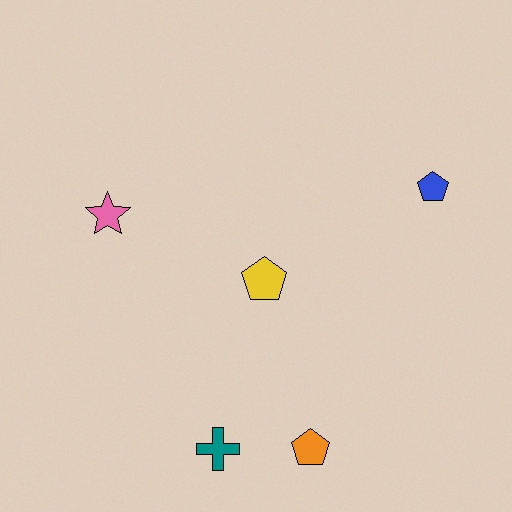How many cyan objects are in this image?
There are no cyan objects.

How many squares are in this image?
There are no squares.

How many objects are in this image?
There are 5 objects.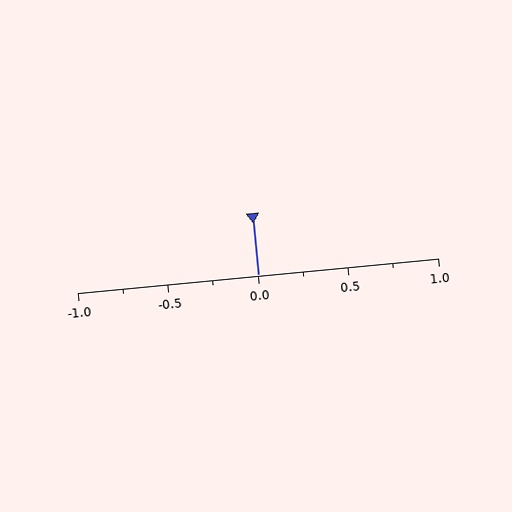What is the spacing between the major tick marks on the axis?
The major ticks are spaced 0.5 apart.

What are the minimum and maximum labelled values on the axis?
The axis runs from -1.0 to 1.0.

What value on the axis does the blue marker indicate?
The marker indicates approximately 0.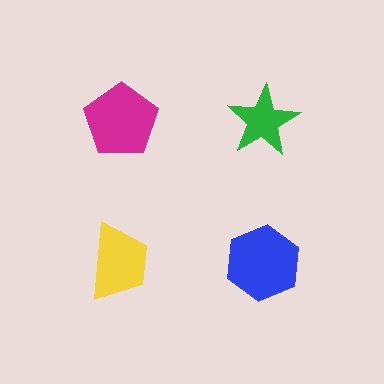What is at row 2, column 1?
A yellow trapezoid.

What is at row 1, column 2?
A green star.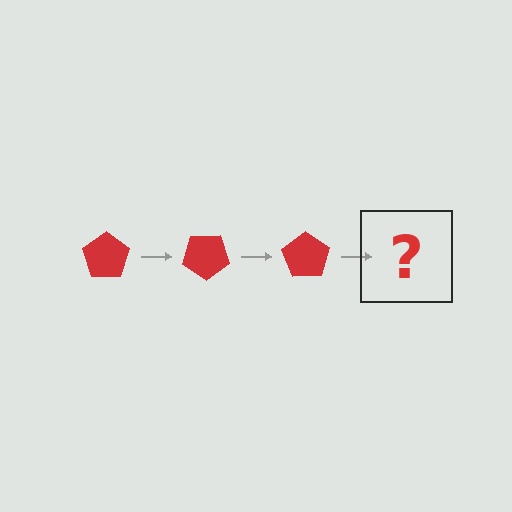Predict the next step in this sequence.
The next step is a red pentagon rotated 105 degrees.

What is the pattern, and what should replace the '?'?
The pattern is that the pentagon rotates 35 degrees each step. The '?' should be a red pentagon rotated 105 degrees.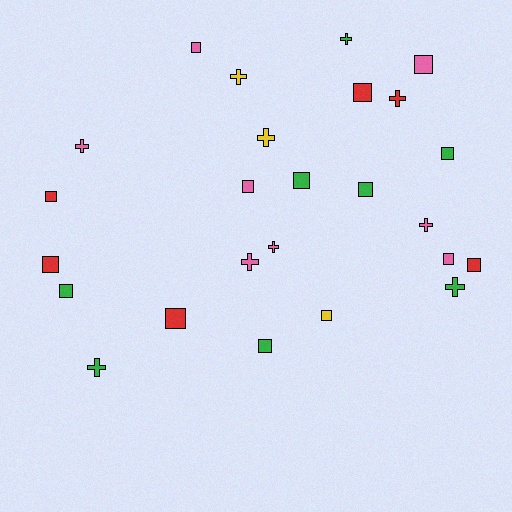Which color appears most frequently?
Pink, with 8 objects.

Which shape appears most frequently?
Square, with 15 objects.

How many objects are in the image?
There are 25 objects.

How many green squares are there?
There are 5 green squares.